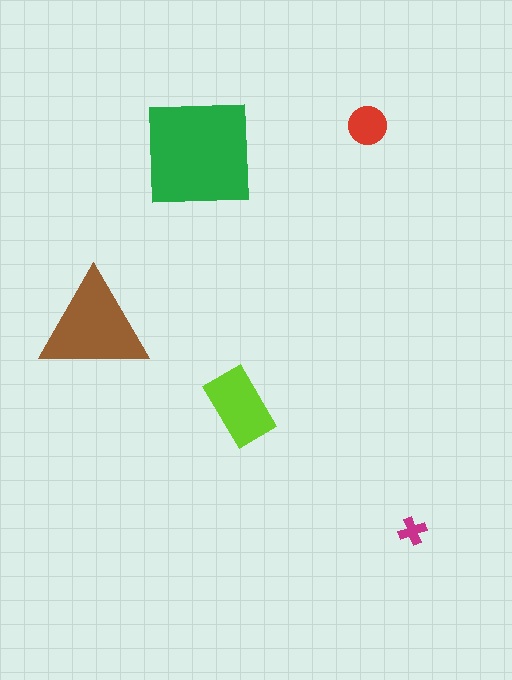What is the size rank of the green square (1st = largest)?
1st.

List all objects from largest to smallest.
The green square, the brown triangle, the lime rectangle, the red circle, the magenta cross.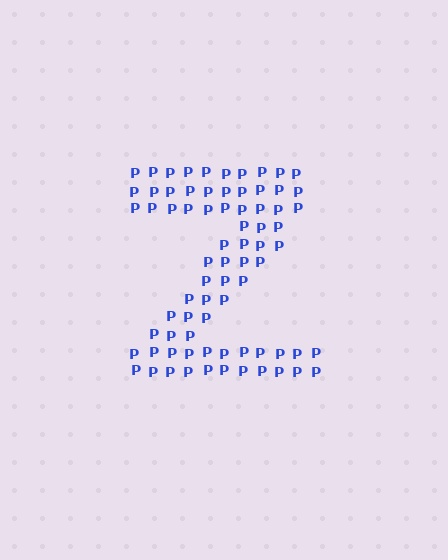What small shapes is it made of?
It is made of small letter P's.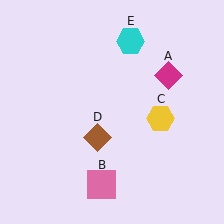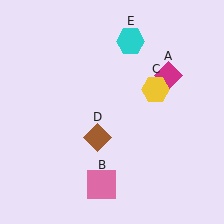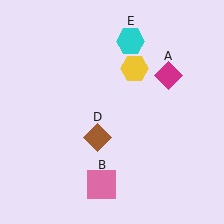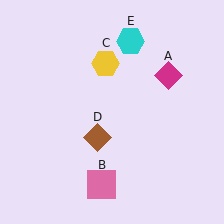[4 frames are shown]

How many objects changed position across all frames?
1 object changed position: yellow hexagon (object C).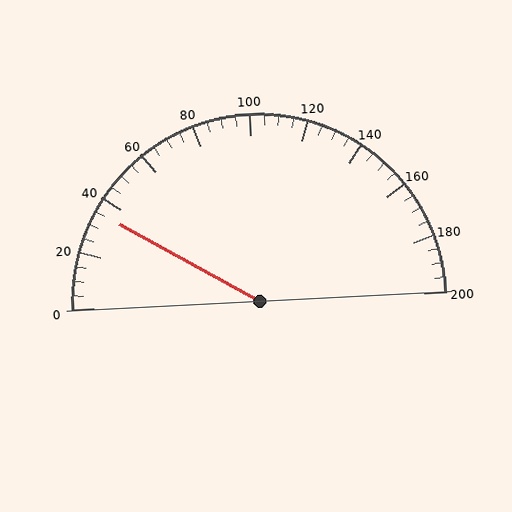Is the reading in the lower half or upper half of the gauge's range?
The reading is in the lower half of the range (0 to 200).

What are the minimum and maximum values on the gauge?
The gauge ranges from 0 to 200.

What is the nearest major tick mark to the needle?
The nearest major tick mark is 40.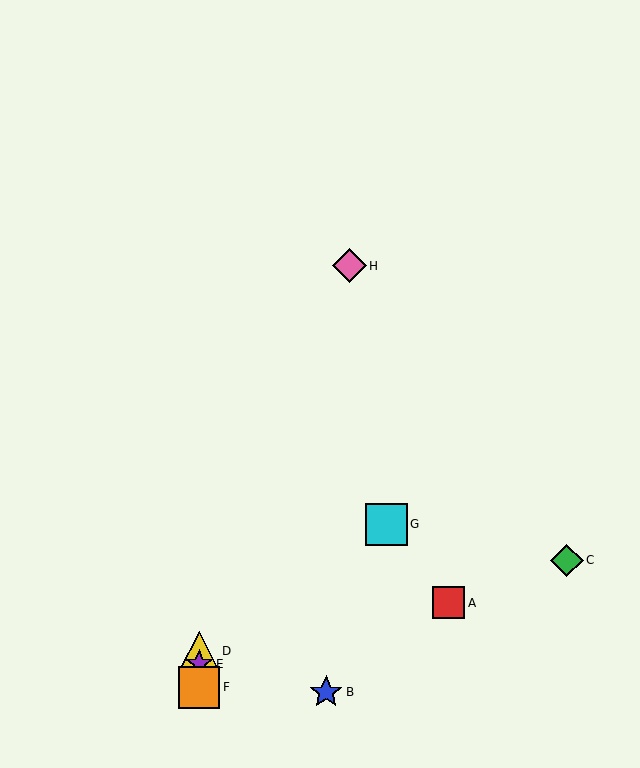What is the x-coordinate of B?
Object B is at x≈326.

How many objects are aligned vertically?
3 objects (D, E, F) are aligned vertically.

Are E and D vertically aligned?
Yes, both are at x≈199.